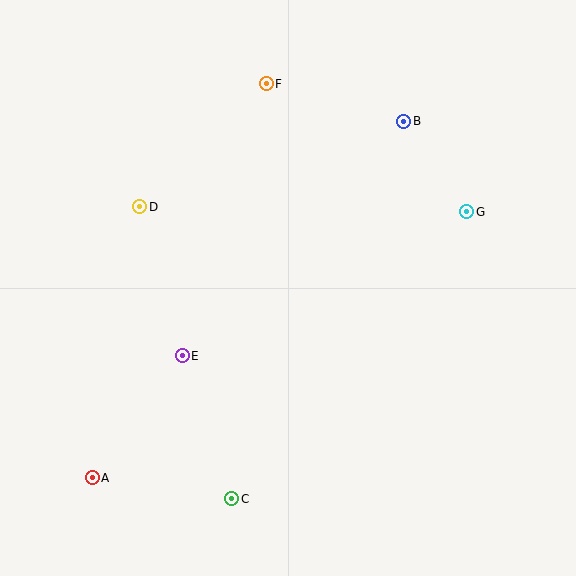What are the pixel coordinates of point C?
Point C is at (232, 499).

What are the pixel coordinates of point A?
Point A is at (92, 478).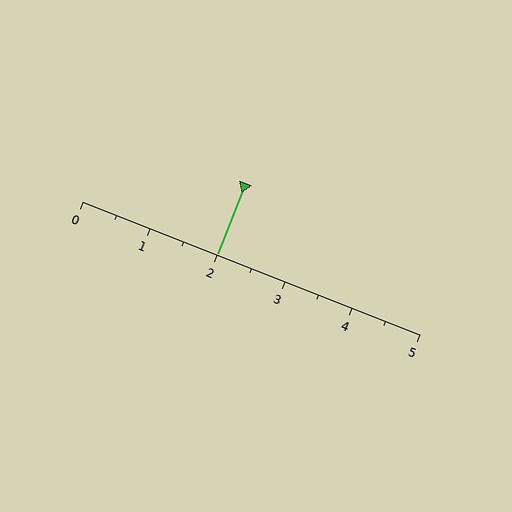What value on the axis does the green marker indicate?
The marker indicates approximately 2.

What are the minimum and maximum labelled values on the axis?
The axis runs from 0 to 5.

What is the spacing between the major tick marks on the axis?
The major ticks are spaced 1 apart.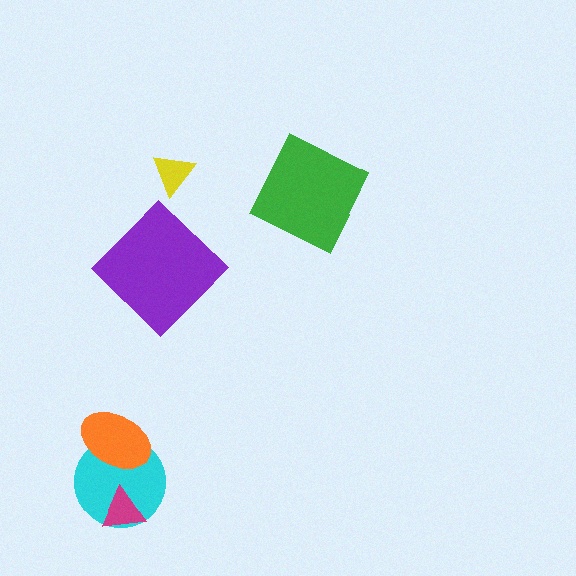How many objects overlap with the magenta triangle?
1 object overlaps with the magenta triangle.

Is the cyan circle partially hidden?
Yes, it is partially covered by another shape.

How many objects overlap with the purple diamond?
0 objects overlap with the purple diamond.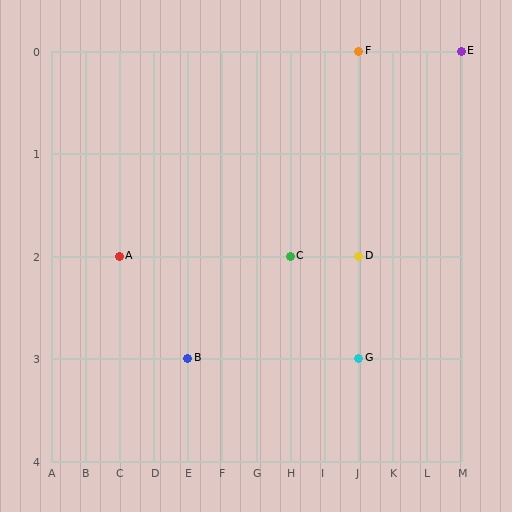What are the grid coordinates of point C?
Point C is at grid coordinates (H, 2).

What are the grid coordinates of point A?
Point A is at grid coordinates (C, 2).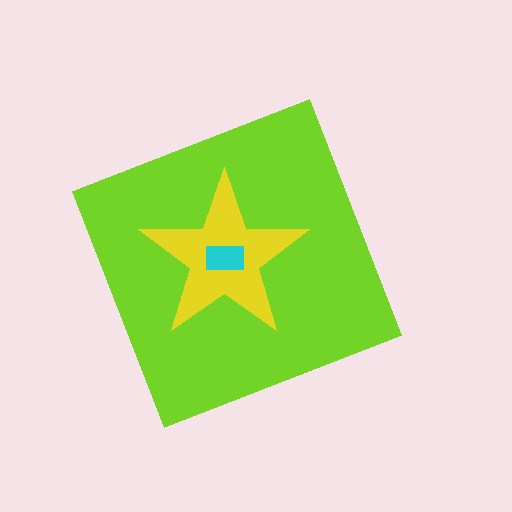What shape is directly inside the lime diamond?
The yellow star.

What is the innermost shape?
The cyan rectangle.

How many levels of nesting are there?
3.